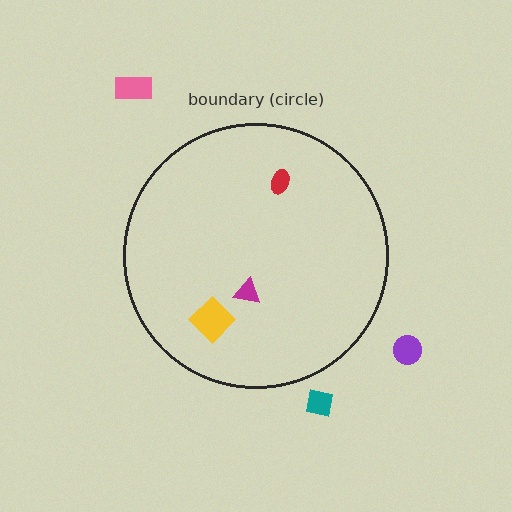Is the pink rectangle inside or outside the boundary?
Outside.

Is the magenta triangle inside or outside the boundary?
Inside.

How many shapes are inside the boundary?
3 inside, 3 outside.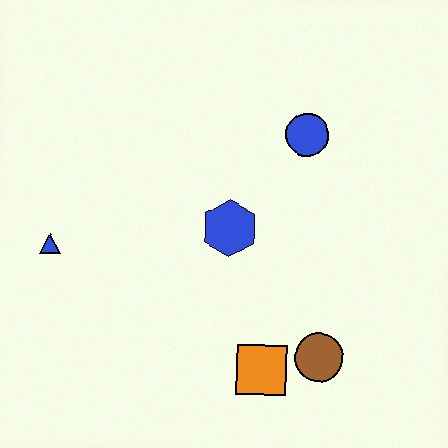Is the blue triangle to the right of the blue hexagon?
No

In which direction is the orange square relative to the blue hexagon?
The orange square is below the blue hexagon.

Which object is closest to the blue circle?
The blue hexagon is closest to the blue circle.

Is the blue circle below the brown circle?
No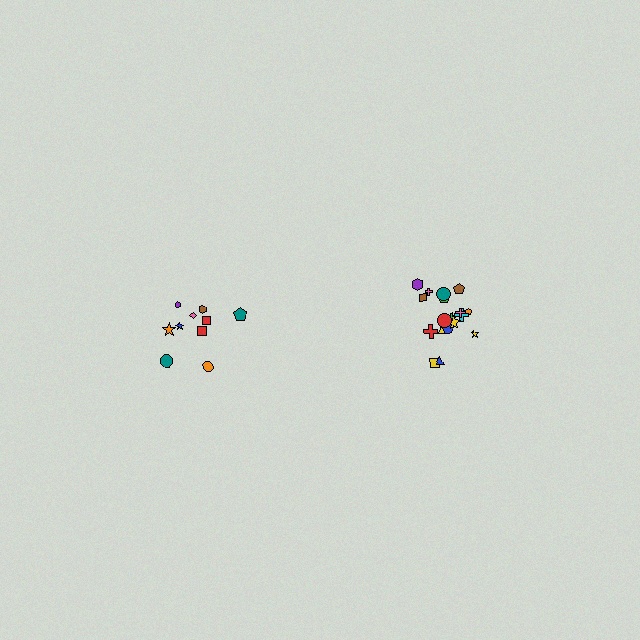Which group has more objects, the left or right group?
The right group.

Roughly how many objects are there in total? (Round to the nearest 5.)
Roughly 30 objects in total.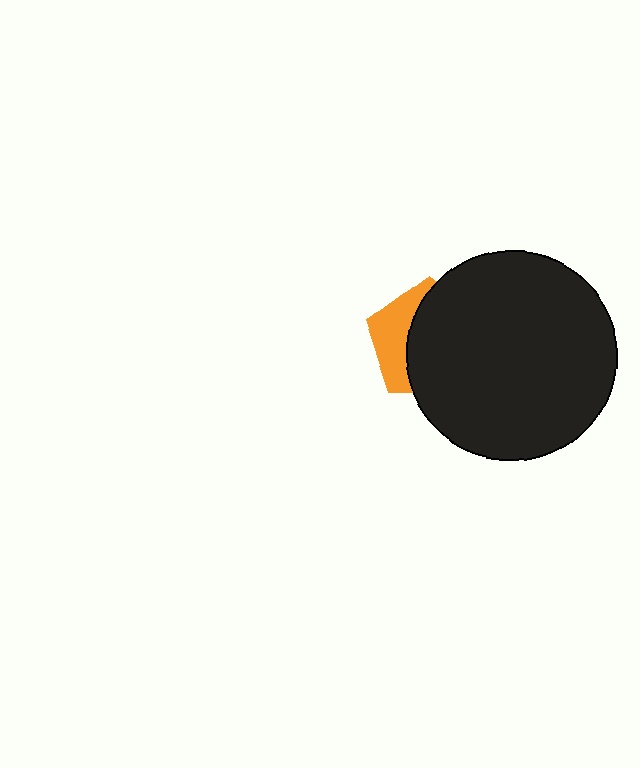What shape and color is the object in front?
The object in front is a black circle.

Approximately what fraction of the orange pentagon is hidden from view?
Roughly 66% of the orange pentagon is hidden behind the black circle.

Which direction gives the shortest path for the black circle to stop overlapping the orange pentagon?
Moving right gives the shortest separation.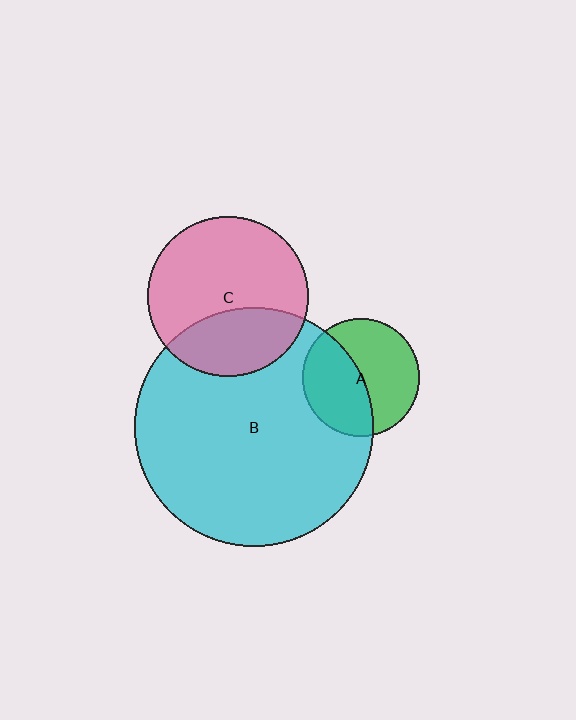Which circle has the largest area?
Circle B (cyan).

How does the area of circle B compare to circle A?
Approximately 4.2 times.